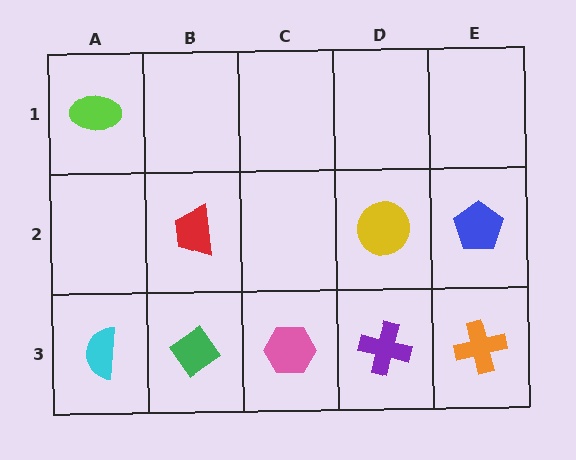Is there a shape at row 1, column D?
No, that cell is empty.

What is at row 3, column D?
A purple cross.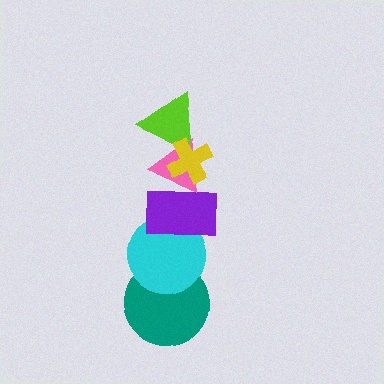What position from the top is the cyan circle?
The cyan circle is 5th from the top.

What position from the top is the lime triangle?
The lime triangle is 2nd from the top.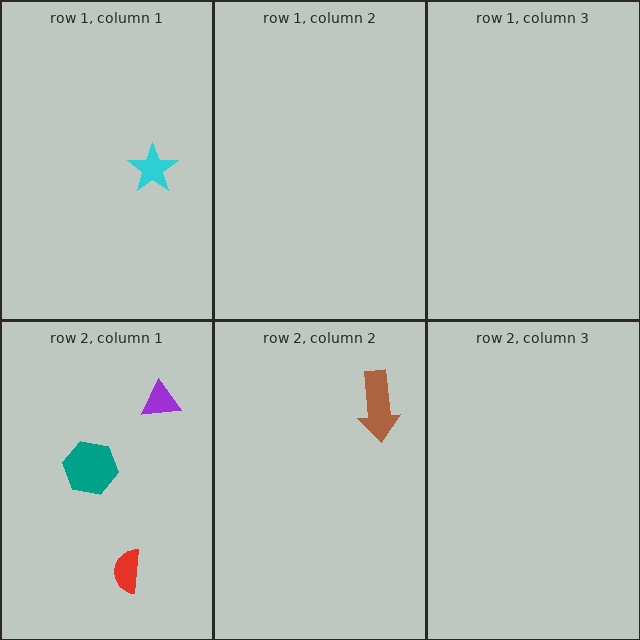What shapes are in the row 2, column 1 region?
The teal hexagon, the red semicircle, the purple triangle.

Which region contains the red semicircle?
The row 2, column 1 region.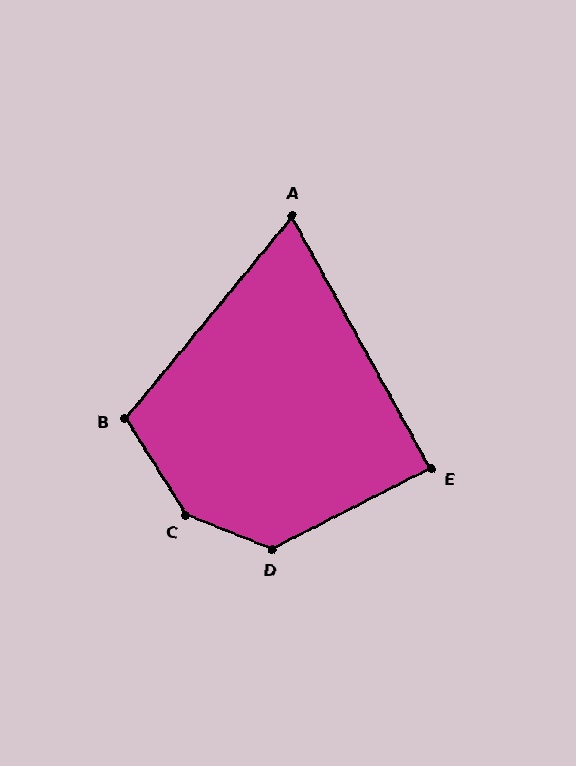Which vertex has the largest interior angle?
C, at approximately 144 degrees.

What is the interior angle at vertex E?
Approximately 88 degrees (approximately right).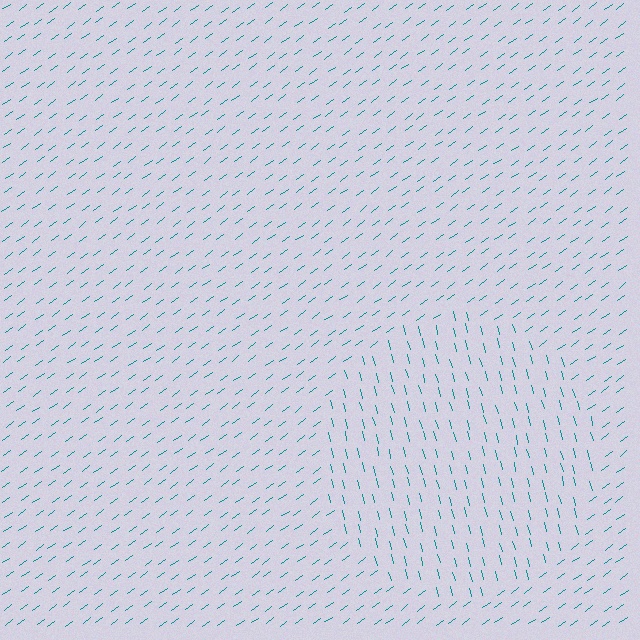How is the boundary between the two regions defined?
The boundary is defined purely by a change in line orientation (approximately 69 degrees difference). All lines are the same color and thickness.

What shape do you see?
I see a circle.